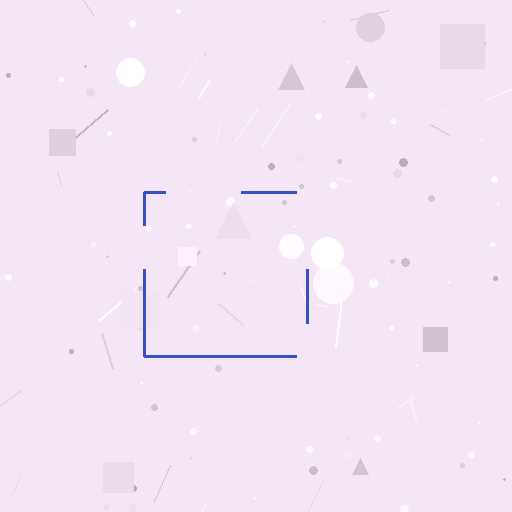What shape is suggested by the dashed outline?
The dashed outline suggests a square.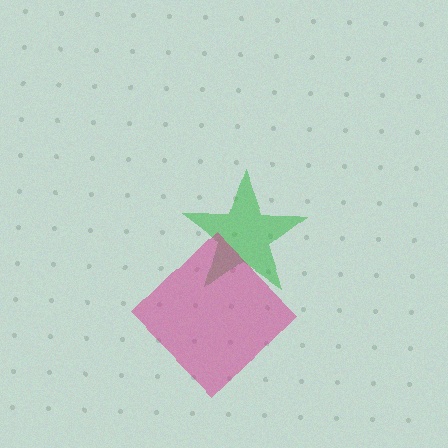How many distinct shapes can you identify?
There are 2 distinct shapes: a green star, a magenta diamond.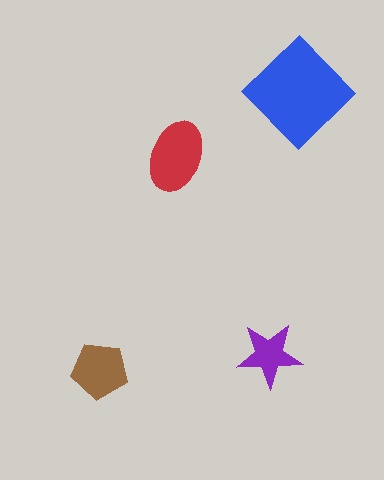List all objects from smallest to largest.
The purple star, the brown pentagon, the red ellipse, the blue diamond.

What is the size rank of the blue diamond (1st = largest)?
1st.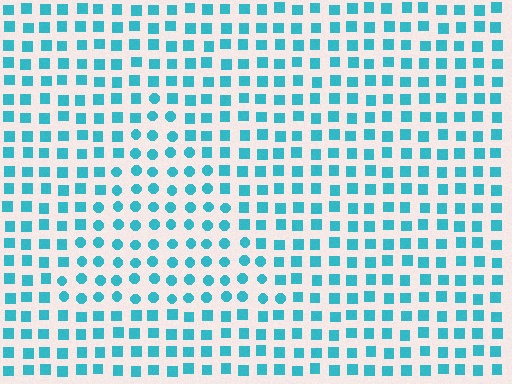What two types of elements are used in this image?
The image uses circles inside the triangle region and squares outside it.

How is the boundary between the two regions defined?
The boundary is defined by a change in element shape: circles inside vs. squares outside. All elements share the same color and spacing.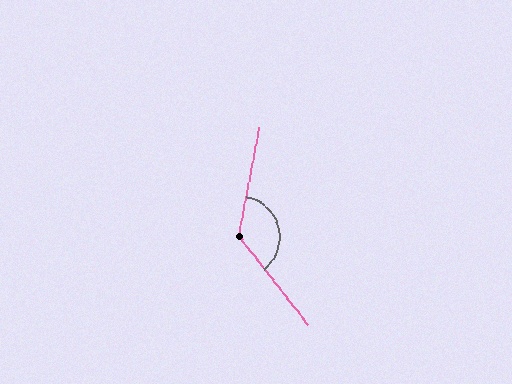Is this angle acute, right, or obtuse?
It is obtuse.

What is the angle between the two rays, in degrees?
Approximately 131 degrees.